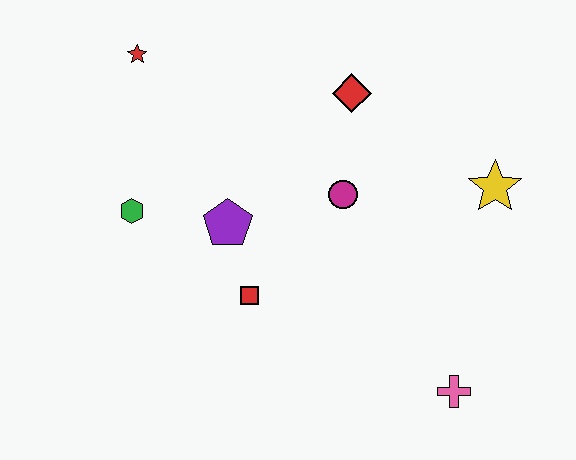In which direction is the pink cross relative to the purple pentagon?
The pink cross is to the right of the purple pentagon.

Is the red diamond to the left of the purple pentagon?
No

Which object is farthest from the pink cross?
The red star is farthest from the pink cross.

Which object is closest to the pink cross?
The yellow star is closest to the pink cross.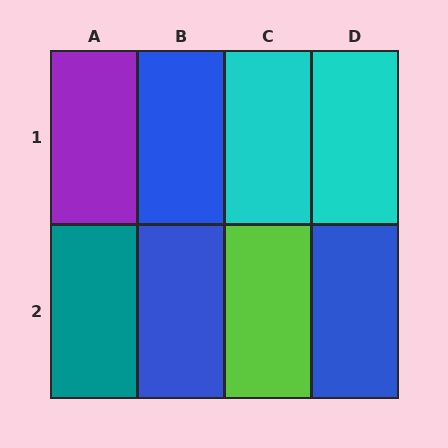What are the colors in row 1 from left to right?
Purple, blue, cyan, cyan.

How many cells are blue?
3 cells are blue.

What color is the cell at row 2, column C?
Lime.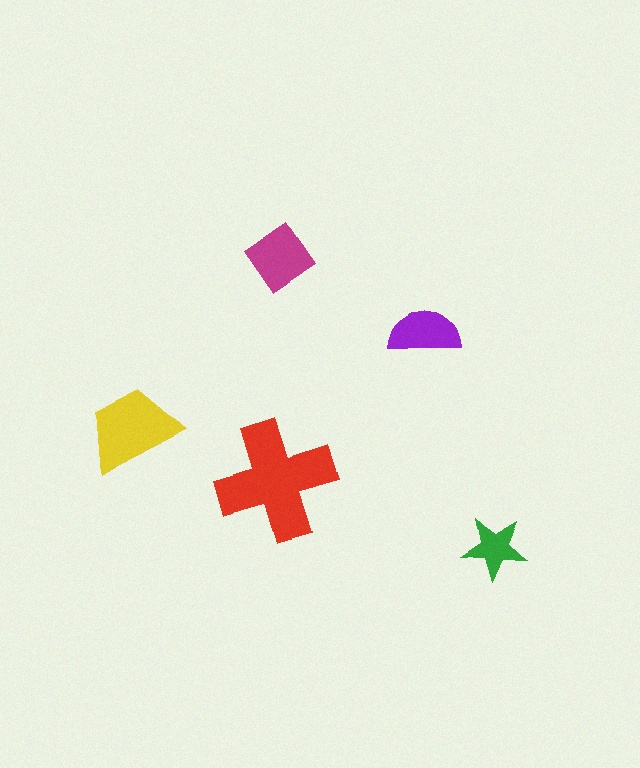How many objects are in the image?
There are 5 objects in the image.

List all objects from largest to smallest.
The red cross, the yellow trapezoid, the magenta diamond, the purple semicircle, the green star.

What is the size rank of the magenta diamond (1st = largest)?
3rd.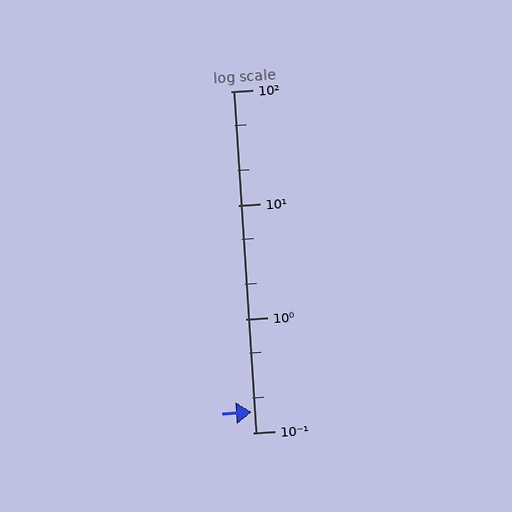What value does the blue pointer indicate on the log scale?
The pointer indicates approximately 0.15.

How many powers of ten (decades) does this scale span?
The scale spans 3 decades, from 0.1 to 100.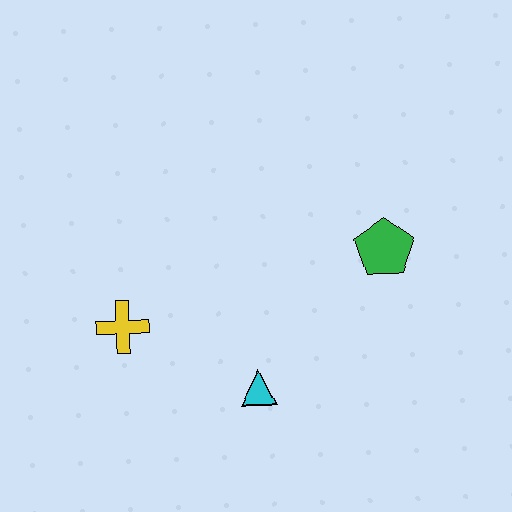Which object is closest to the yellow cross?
The cyan triangle is closest to the yellow cross.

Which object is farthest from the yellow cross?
The green pentagon is farthest from the yellow cross.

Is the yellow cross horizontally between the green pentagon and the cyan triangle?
No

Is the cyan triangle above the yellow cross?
No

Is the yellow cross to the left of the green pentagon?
Yes